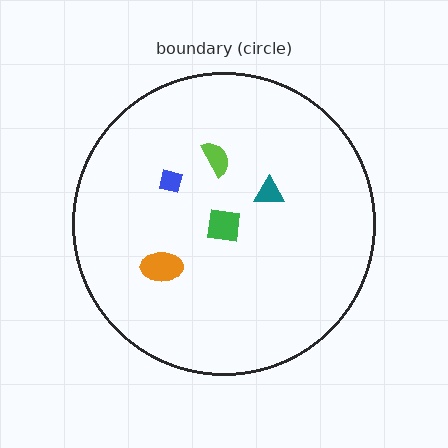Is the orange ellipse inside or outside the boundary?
Inside.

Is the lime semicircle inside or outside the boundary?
Inside.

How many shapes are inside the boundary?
5 inside, 0 outside.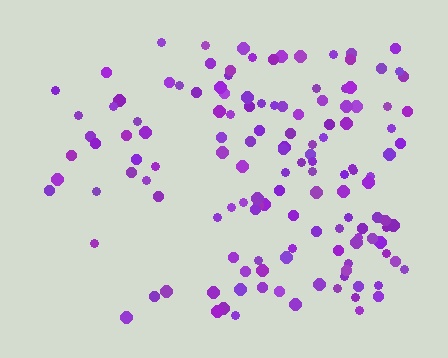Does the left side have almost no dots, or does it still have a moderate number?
Still a moderate number, just noticeably fewer than the right.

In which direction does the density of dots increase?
From left to right, with the right side densest.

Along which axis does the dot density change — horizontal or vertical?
Horizontal.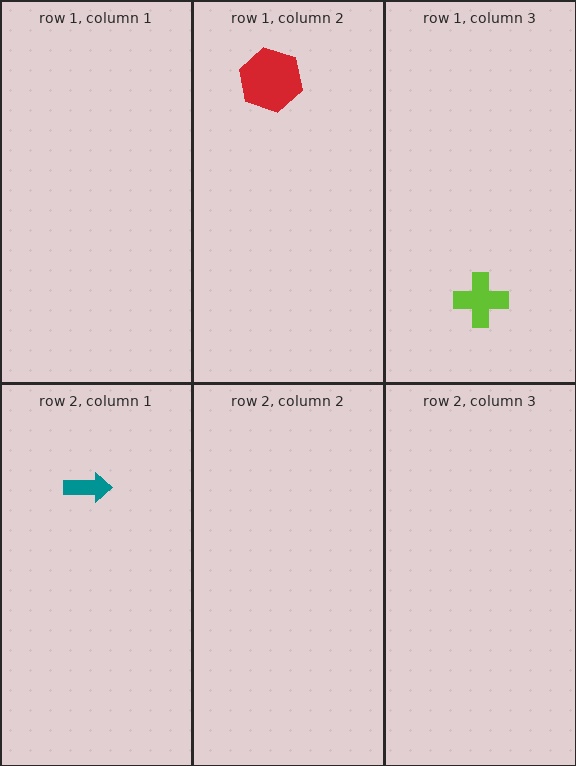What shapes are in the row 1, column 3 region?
The lime cross.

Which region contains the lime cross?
The row 1, column 3 region.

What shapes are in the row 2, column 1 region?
The teal arrow.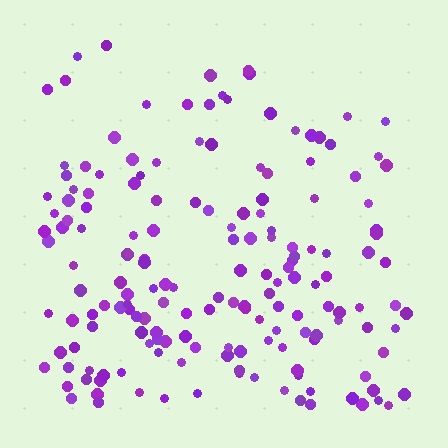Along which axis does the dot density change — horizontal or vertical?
Vertical.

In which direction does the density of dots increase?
From top to bottom, with the bottom side densest.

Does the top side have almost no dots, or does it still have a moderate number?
Still a moderate number, just noticeably fewer than the bottom.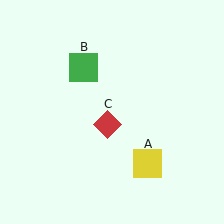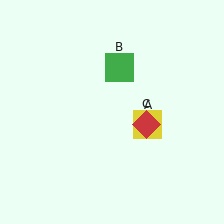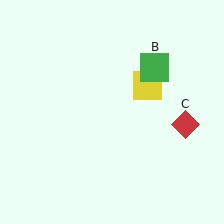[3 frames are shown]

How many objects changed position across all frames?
3 objects changed position: yellow square (object A), green square (object B), red diamond (object C).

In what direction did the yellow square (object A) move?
The yellow square (object A) moved up.